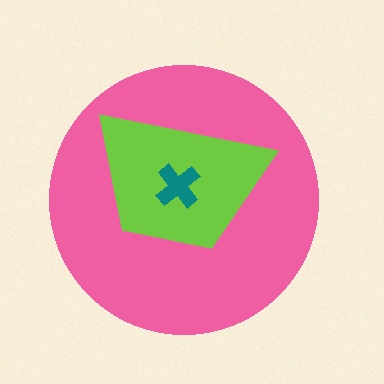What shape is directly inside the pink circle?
The lime trapezoid.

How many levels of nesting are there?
3.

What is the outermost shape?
The pink circle.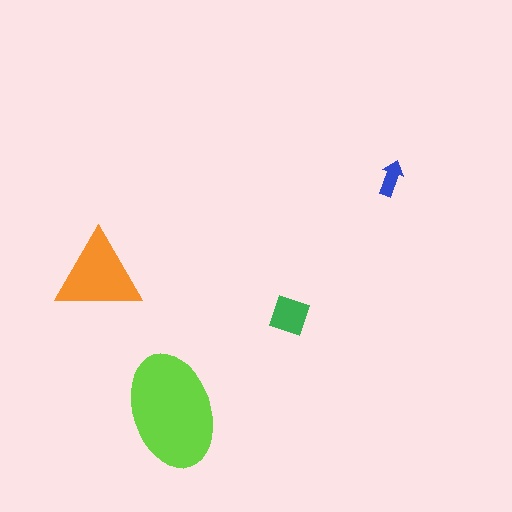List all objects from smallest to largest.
The blue arrow, the green diamond, the orange triangle, the lime ellipse.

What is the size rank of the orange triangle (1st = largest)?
2nd.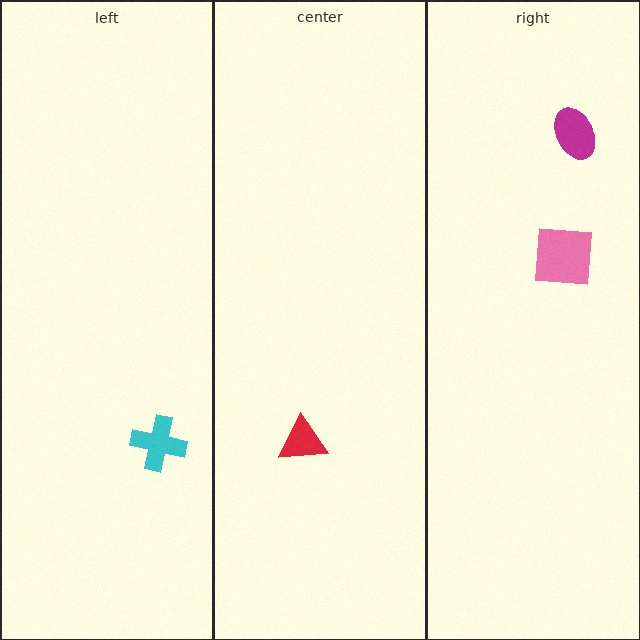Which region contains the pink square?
The right region.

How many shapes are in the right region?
2.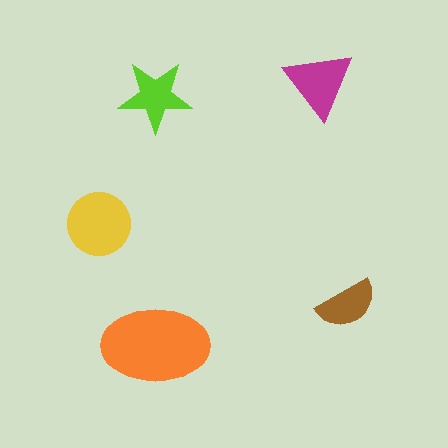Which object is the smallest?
The brown semicircle.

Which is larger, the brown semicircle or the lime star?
The lime star.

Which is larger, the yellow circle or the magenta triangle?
The yellow circle.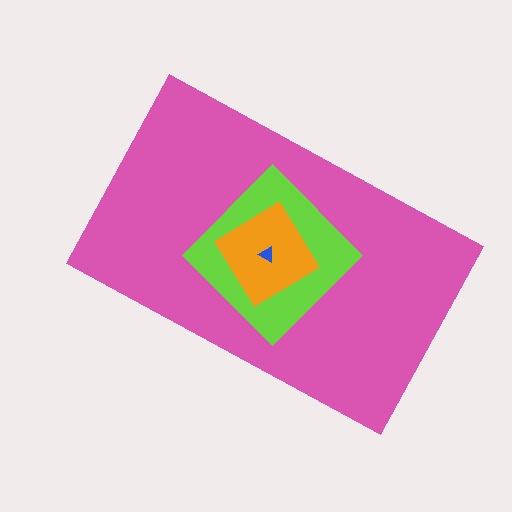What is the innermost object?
The blue triangle.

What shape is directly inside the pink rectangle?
The lime diamond.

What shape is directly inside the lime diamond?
The orange diamond.